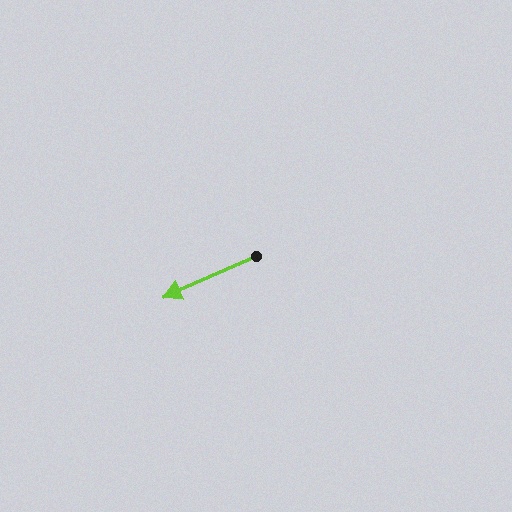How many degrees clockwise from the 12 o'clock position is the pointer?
Approximately 246 degrees.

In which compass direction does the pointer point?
Southwest.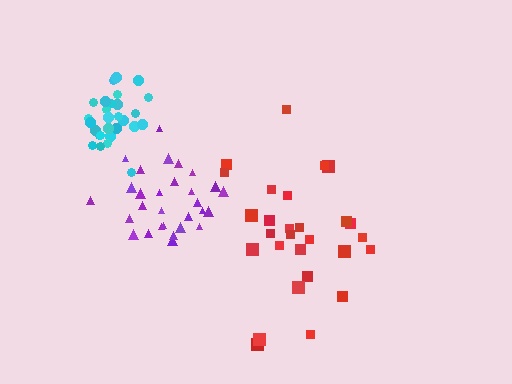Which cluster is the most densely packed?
Cyan.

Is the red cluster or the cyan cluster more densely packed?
Cyan.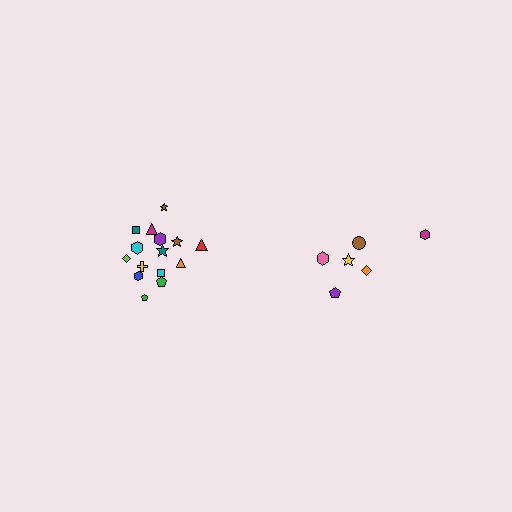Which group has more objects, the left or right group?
The left group.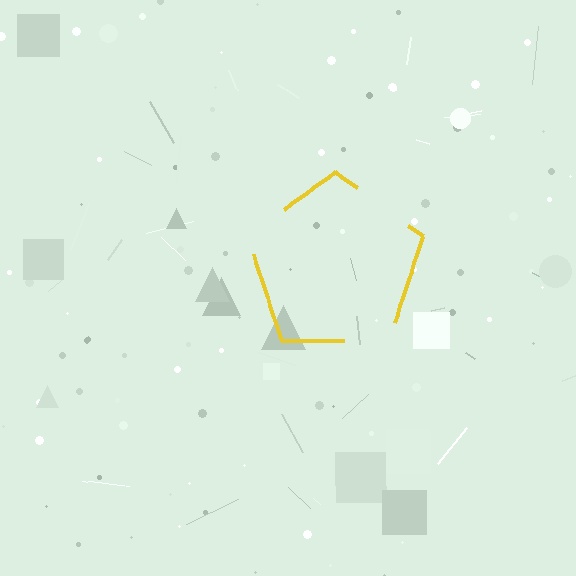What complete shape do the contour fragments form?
The contour fragments form a pentagon.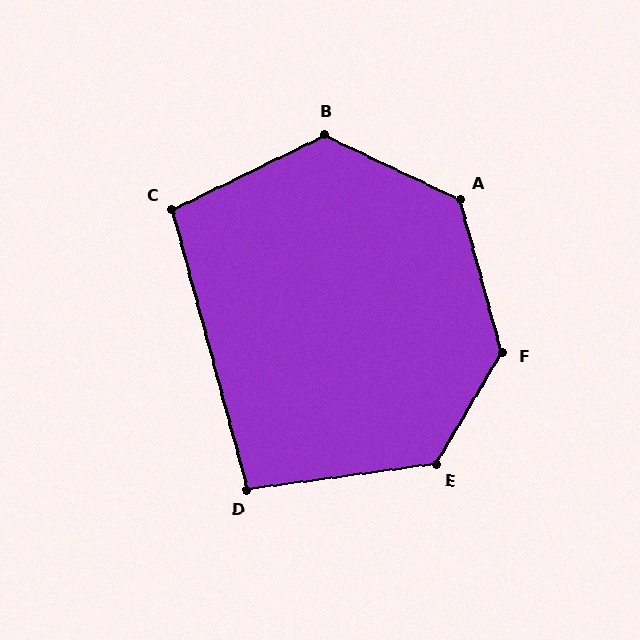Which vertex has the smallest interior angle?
D, at approximately 97 degrees.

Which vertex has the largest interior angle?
F, at approximately 134 degrees.